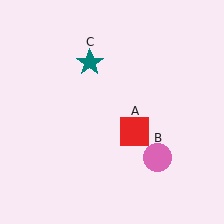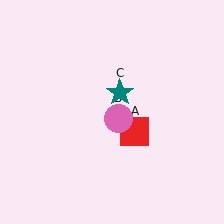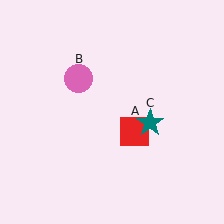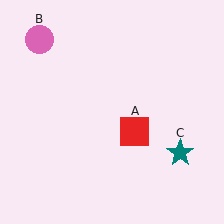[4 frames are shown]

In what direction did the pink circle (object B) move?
The pink circle (object B) moved up and to the left.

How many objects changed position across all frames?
2 objects changed position: pink circle (object B), teal star (object C).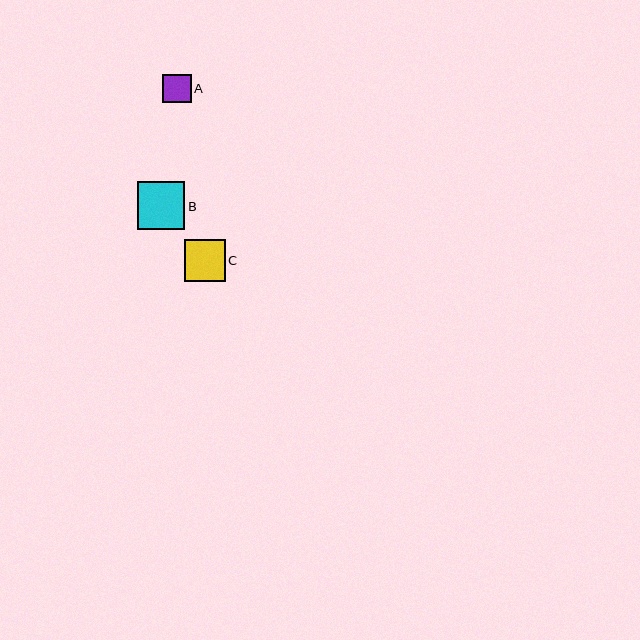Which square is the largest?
Square B is the largest with a size of approximately 48 pixels.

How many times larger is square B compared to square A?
Square B is approximately 1.7 times the size of square A.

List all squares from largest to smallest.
From largest to smallest: B, C, A.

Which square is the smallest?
Square A is the smallest with a size of approximately 29 pixels.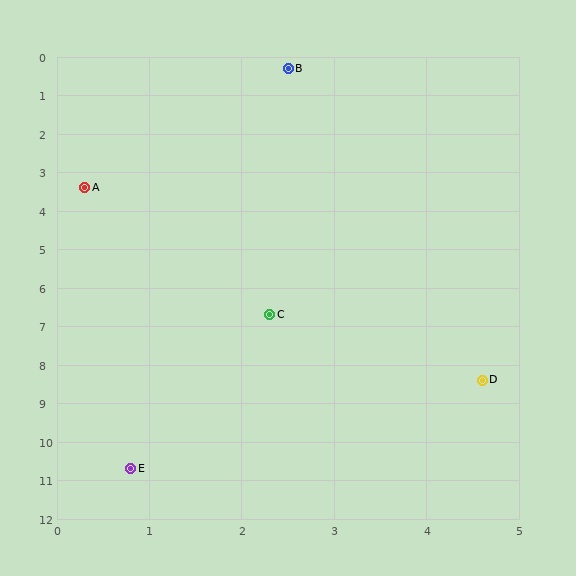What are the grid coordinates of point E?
Point E is at approximately (0.8, 10.7).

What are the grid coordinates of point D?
Point D is at approximately (4.6, 8.4).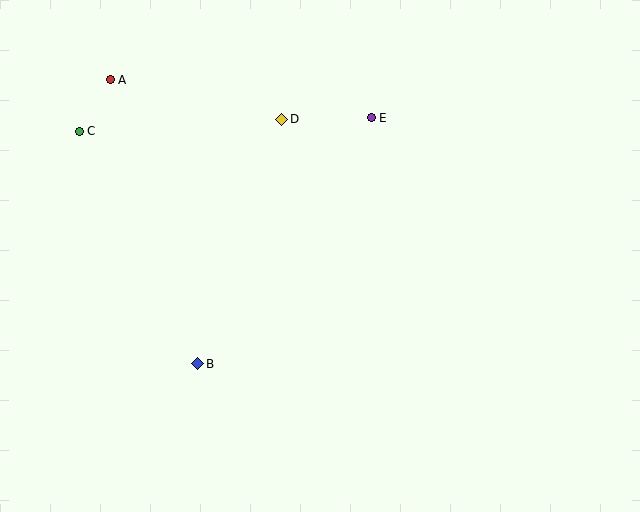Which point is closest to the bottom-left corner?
Point B is closest to the bottom-left corner.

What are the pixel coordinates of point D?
Point D is at (282, 119).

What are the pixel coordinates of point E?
Point E is at (371, 118).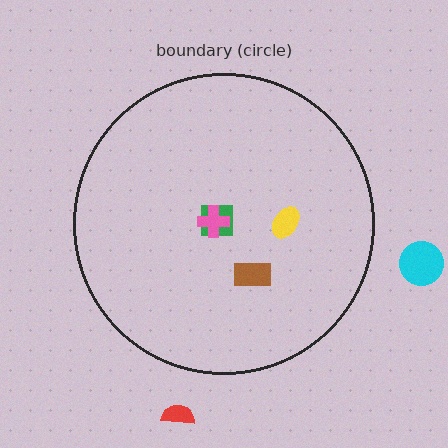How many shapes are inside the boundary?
4 inside, 2 outside.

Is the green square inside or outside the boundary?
Inside.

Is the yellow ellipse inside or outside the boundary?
Inside.